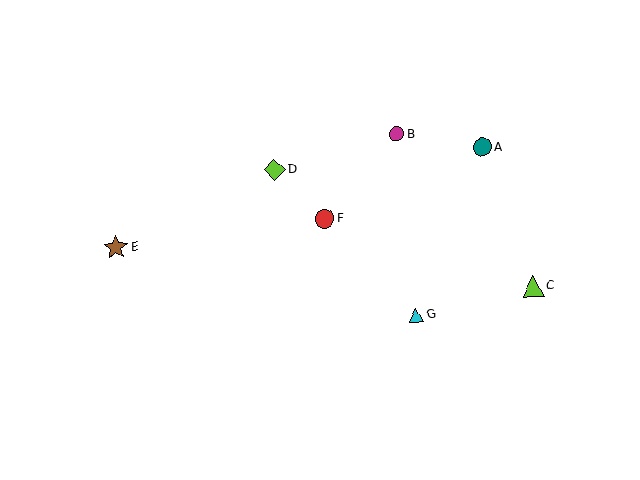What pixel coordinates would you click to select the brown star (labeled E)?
Click at (116, 247) to select the brown star E.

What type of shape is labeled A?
Shape A is a teal circle.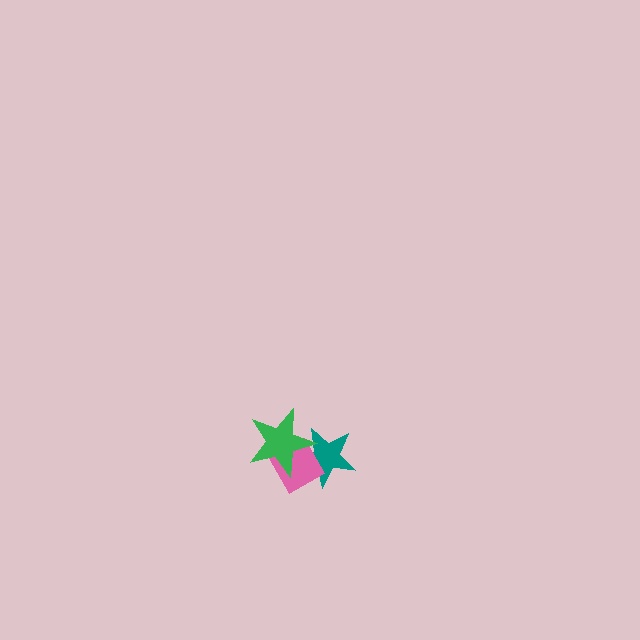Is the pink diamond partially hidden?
Yes, it is partially covered by another shape.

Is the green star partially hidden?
No, no other shape covers it.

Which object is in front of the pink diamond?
The green star is in front of the pink diamond.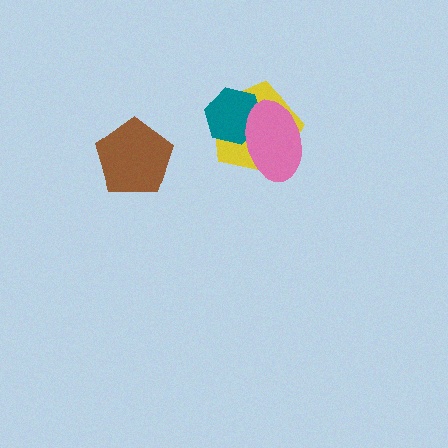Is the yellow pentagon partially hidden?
Yes, it is partially covered by another shape.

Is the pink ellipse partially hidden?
No, no other shape covers it.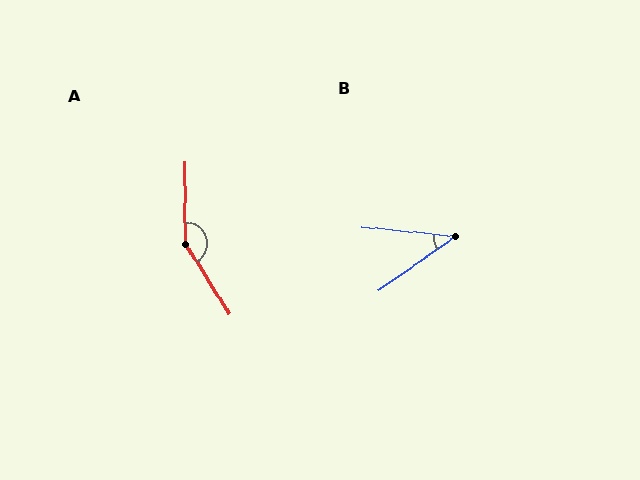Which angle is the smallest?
B, at approximately 41 degrees.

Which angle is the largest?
A, at approximately 149 degrees.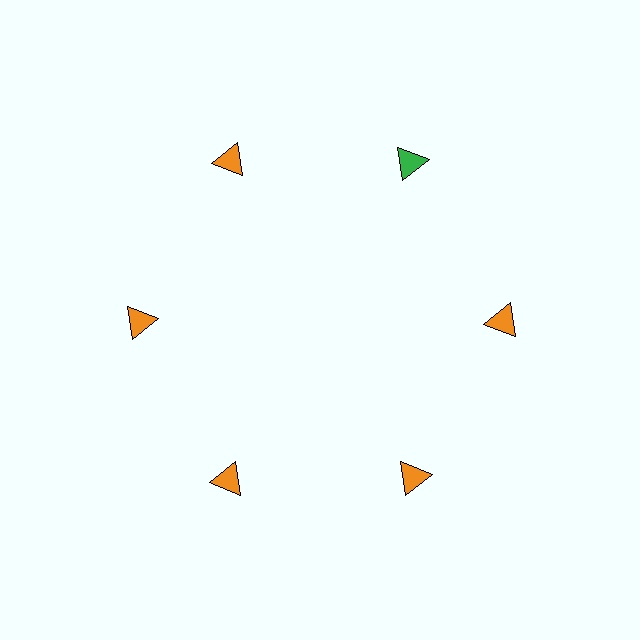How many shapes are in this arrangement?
There are 6 shapes arranged in a ring pattern.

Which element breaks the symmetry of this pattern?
The green triangle at roughly the 1 o'clock position breaks the symmetry. All other shapes are orange triangles.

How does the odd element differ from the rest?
It has a different color: green instead of orange.